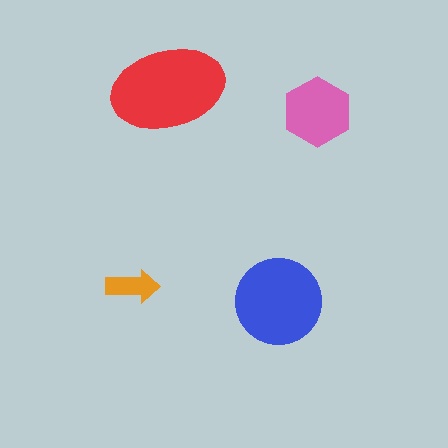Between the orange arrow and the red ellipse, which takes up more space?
The red ellipse.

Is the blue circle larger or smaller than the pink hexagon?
Larger.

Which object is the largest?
The red ellipse.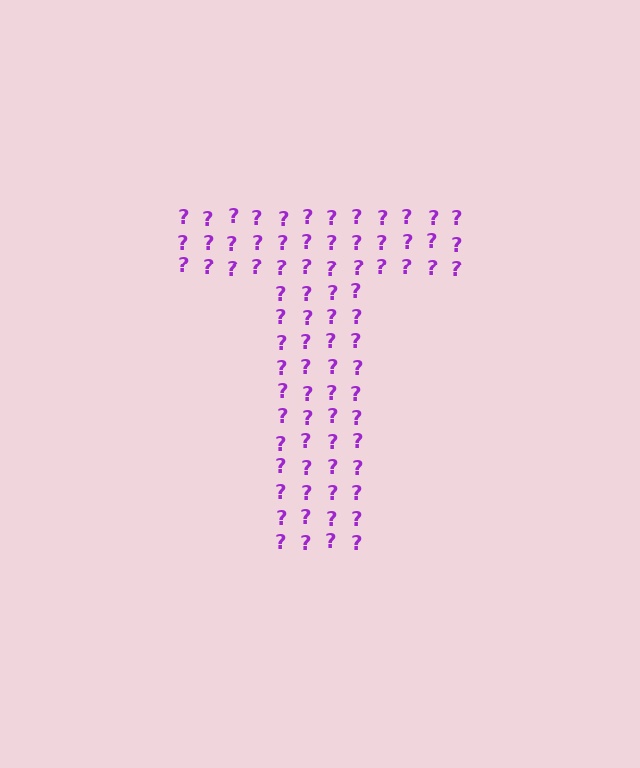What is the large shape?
The large shape is the letter T.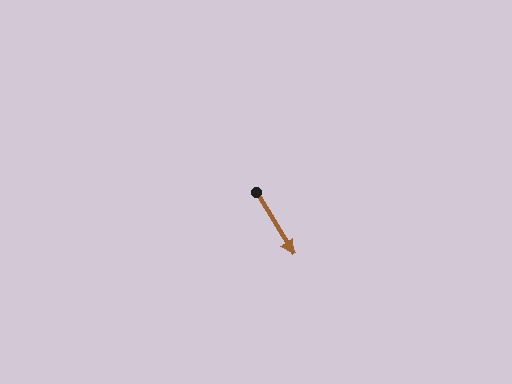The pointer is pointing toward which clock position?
Roughly 5 o'clock.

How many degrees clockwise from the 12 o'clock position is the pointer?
Approximately 149 degrees.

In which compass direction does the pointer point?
Southeast.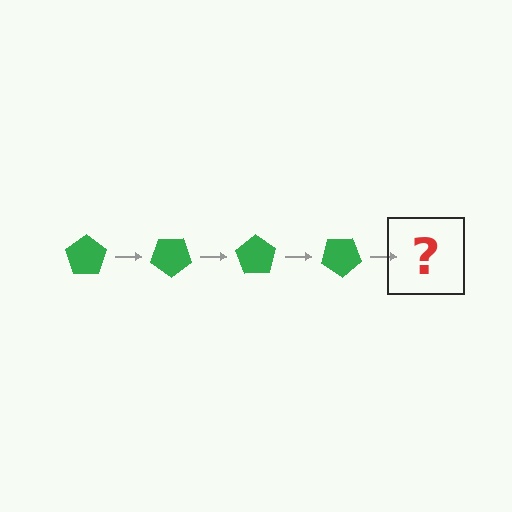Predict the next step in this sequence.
The next step is a green pentagon rotated 140 degrees.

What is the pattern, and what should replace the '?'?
The pattern is that the pentagon rotates 35 degrees each step. The '?' should be a green pentagon rotated 140 degrees.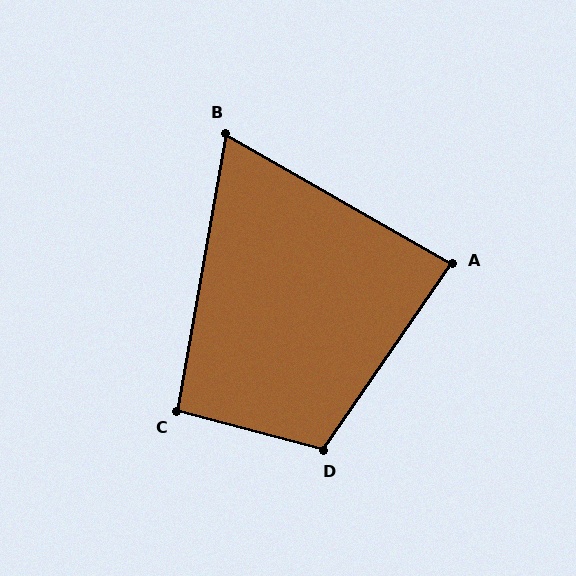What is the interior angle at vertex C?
Approximately 95 degrees (approximately right).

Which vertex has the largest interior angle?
D, at approximately 110 degrees.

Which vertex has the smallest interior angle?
B, at approximately 70 degrees.